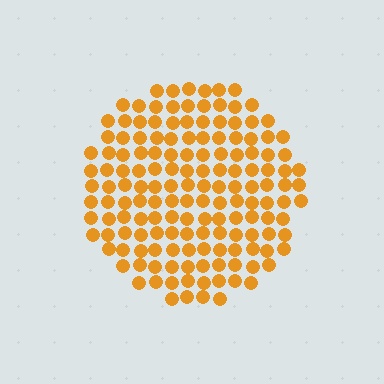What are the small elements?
The small elements are circles.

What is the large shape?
The large shape is a circle.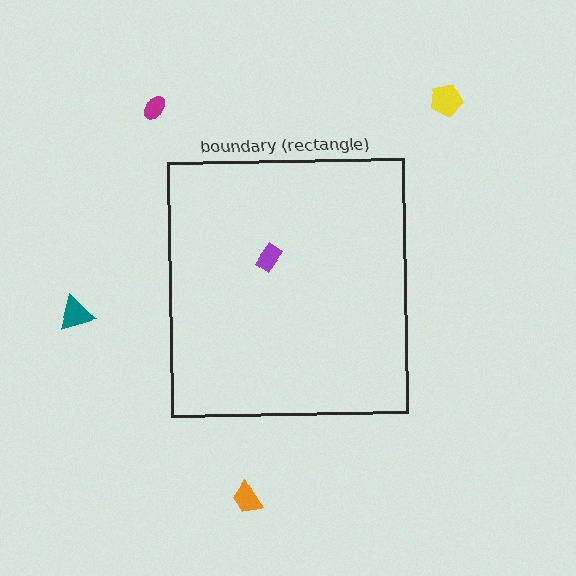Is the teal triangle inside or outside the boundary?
Outside.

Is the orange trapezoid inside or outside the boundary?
Outside.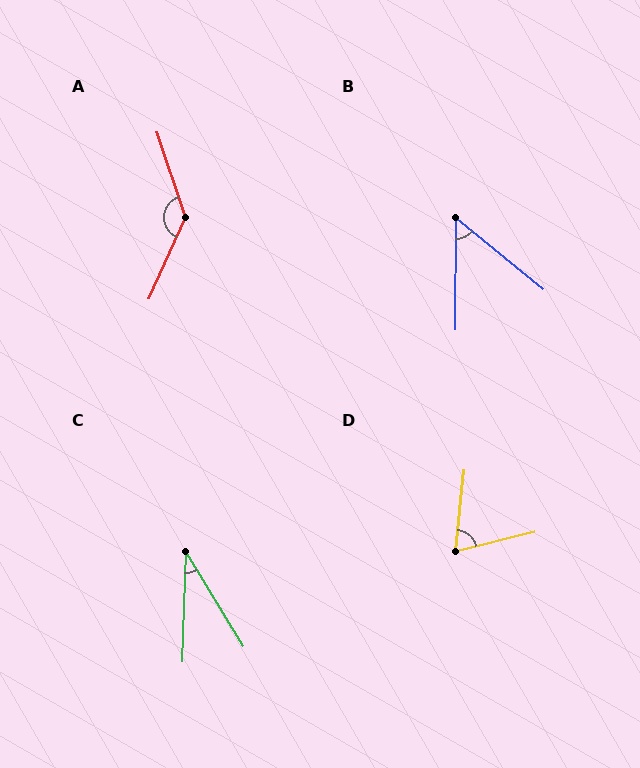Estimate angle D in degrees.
Approximately 70 degrees.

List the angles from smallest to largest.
C (33°), B (51°), D (70°), A (137°).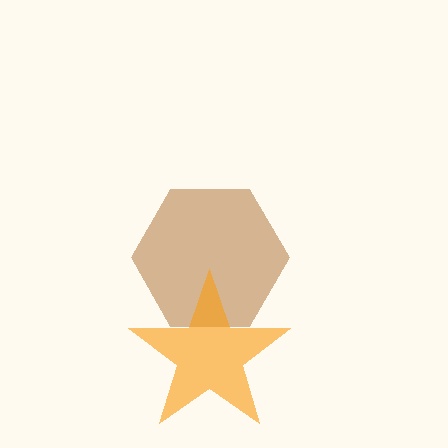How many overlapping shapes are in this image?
There are 2 overlapping shapes in the image.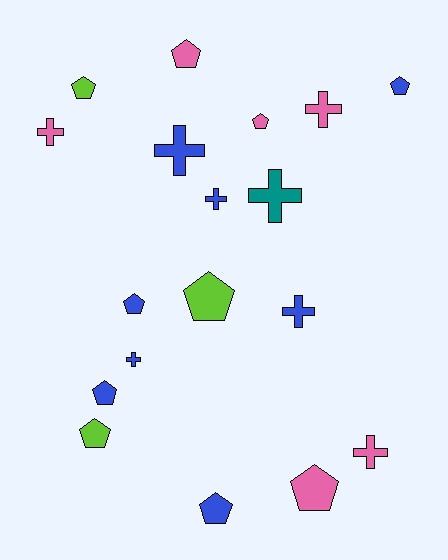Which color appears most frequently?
Blue, with 8 objects.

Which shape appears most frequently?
Pentagon, with 10 objects.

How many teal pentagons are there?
There are no teal pentagons.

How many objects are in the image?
There are 18 objects.